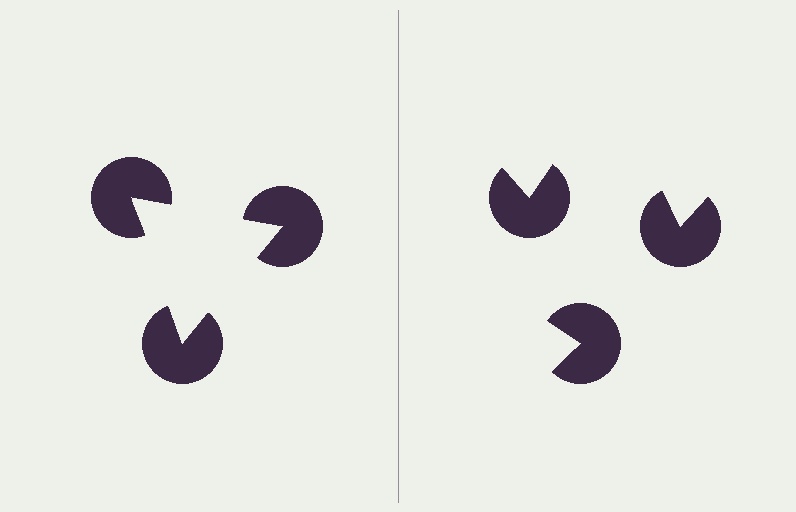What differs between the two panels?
The pac-man discs are positioned identically on both sides; only the wedge orientations differ. On the left they align to a triangle; on the right they are misaligned.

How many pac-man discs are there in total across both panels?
6 — 3 on each side.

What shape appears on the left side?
An illusory triangle.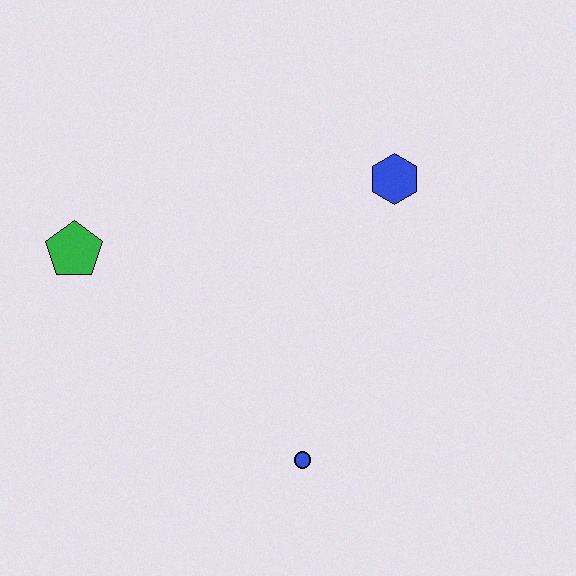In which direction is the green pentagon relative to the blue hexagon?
The green pentagon is to the left of the blue hexagon.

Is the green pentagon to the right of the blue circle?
No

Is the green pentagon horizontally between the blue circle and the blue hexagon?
No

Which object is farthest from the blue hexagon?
The green pentagon is farthest from the blue hexagon.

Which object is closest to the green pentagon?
The blue circle is closest to the green pentagon.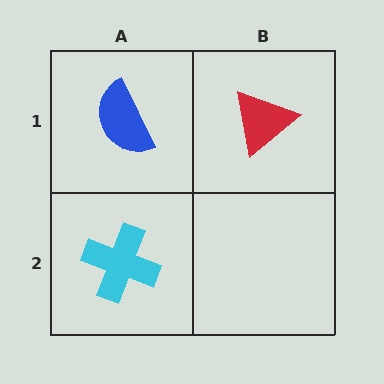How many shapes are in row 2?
1 shape.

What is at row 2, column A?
A cyan cross.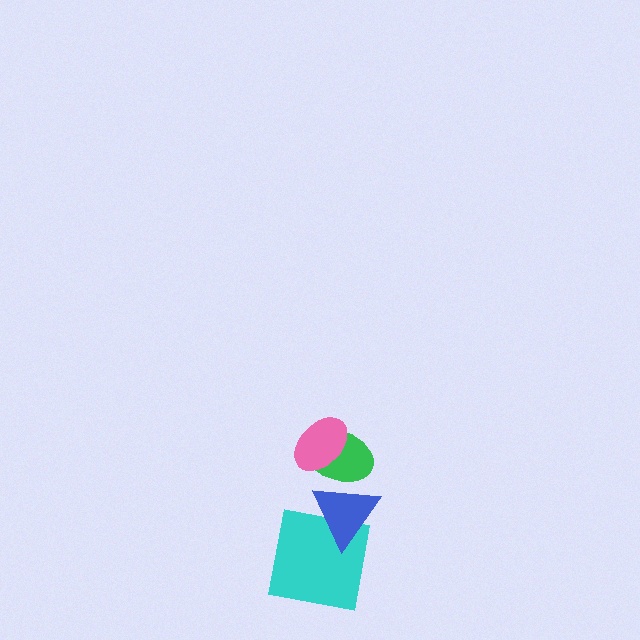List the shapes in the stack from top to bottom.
From top to bottom: the pink ellipse, the green ellipse, the blue triangle, the cyan square.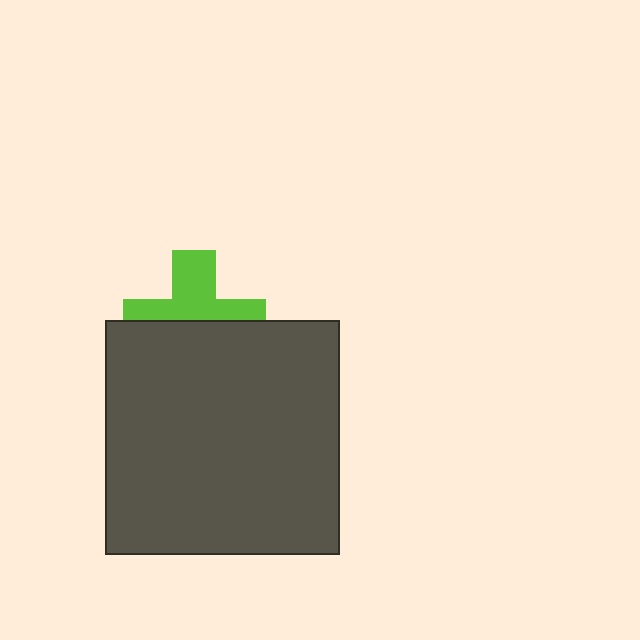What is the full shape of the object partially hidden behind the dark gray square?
The partially hidden object is a lime cross.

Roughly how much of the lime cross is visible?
About half of it is visible (roughly 47%).